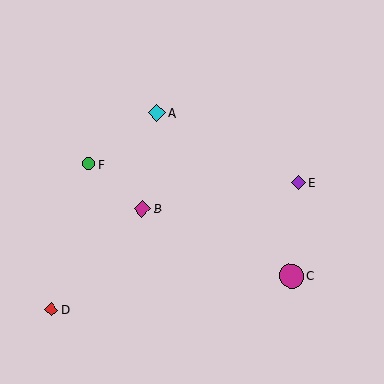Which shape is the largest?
The magenta circle (labeled C) is the largest.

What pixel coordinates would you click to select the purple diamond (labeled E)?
Click at (299, 183) to select the purple diamond E.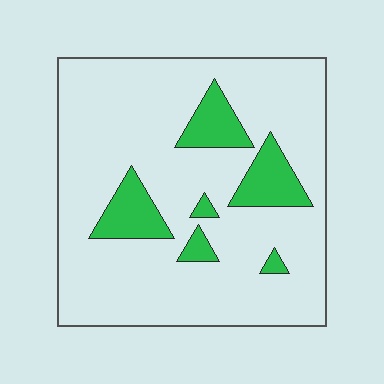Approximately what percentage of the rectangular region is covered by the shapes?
Approximately 15%.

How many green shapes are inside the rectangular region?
6.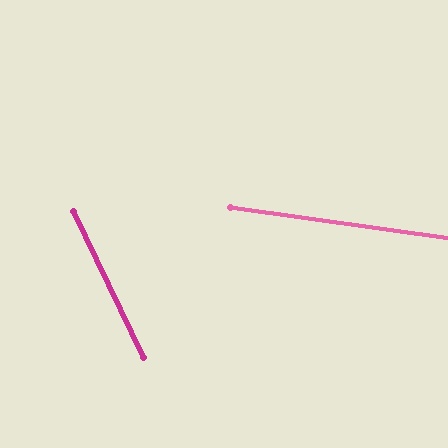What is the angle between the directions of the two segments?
Approximately 56 degrees.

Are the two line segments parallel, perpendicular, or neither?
Neither parallel nor perpendicular — they differ by about 56°.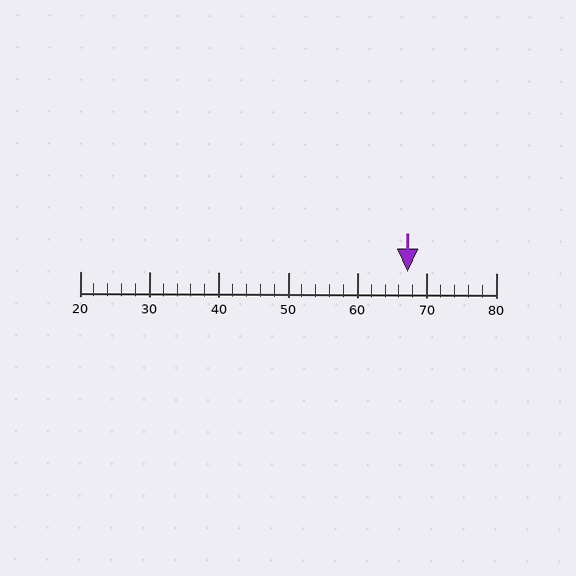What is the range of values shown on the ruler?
The ruler shows values from 20 to 80.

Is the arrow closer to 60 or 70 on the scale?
The arrow is closer to 70.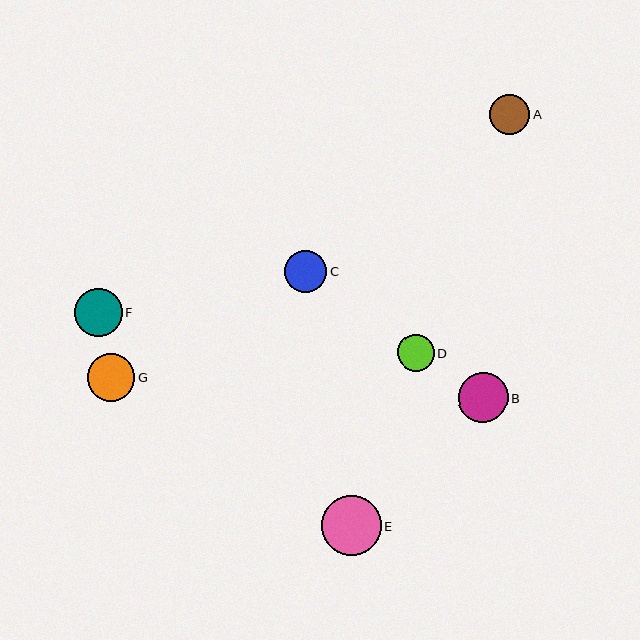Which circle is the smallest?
Circle D is the smallest with a size of approximately 37 pixels.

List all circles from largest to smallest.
From largest to smallest: E, B, G, F, C, A, D.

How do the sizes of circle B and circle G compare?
Circle B and circle G are approximately the same size.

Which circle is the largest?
Circle E is the largest with a size of approximately 60 pixels.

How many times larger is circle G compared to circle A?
Circle G is approximately 1.2 times the size of circle A.